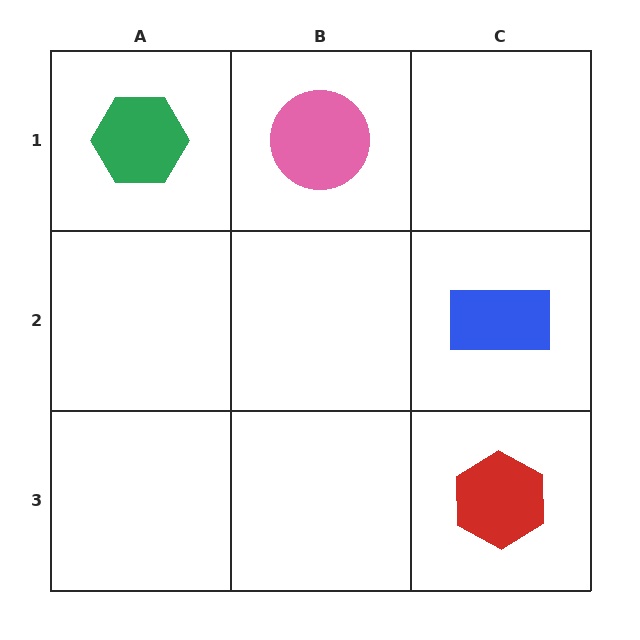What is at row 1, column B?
A pink circle.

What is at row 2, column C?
A blue rectangle.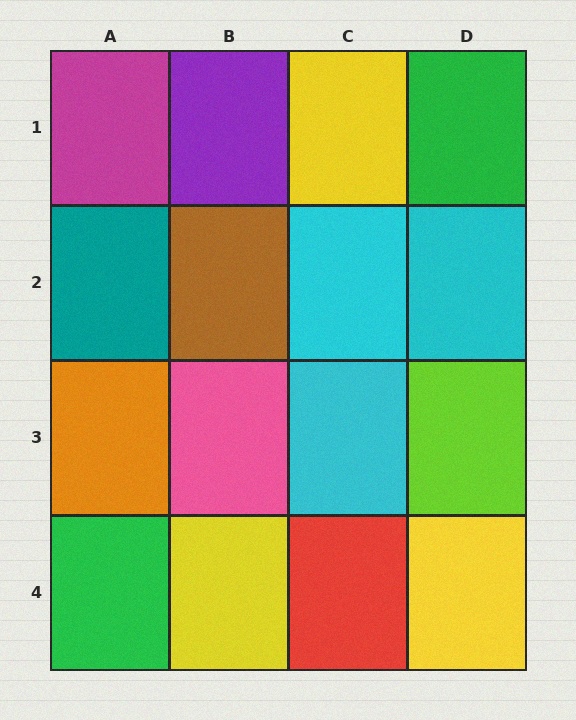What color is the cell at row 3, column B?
Pink.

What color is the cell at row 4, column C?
Red.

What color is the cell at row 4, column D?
Yellow.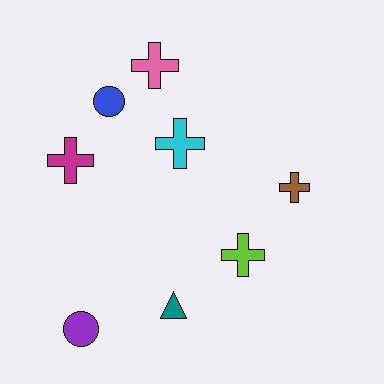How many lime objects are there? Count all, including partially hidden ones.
There is 1 lime object.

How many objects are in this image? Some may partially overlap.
There are 8 objects.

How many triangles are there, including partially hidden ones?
There is 1 triangle.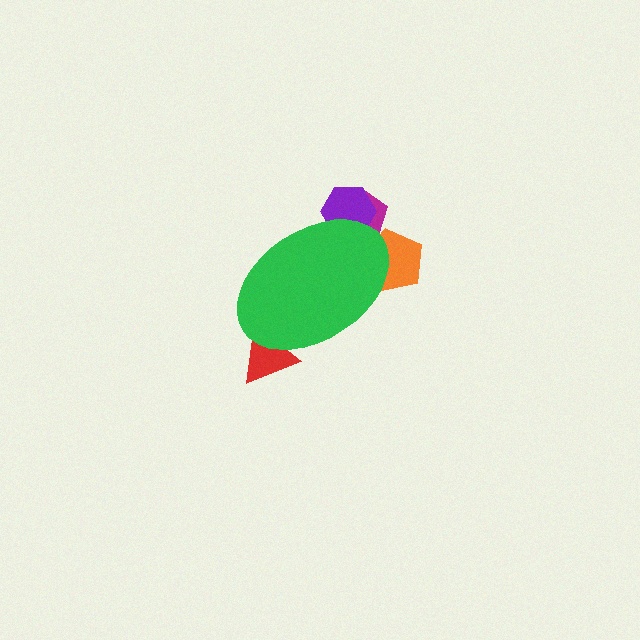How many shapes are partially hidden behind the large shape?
4 shapes are partially hidden.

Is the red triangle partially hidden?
Yes, the red triangle is partially hidden behind the green ellipse.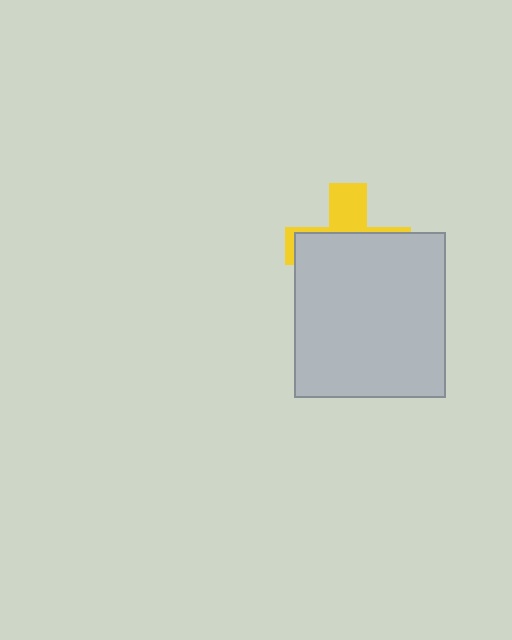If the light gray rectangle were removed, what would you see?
You would see the complete yellow cross.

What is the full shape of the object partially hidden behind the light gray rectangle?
The partially hidden object is a yellow cross.